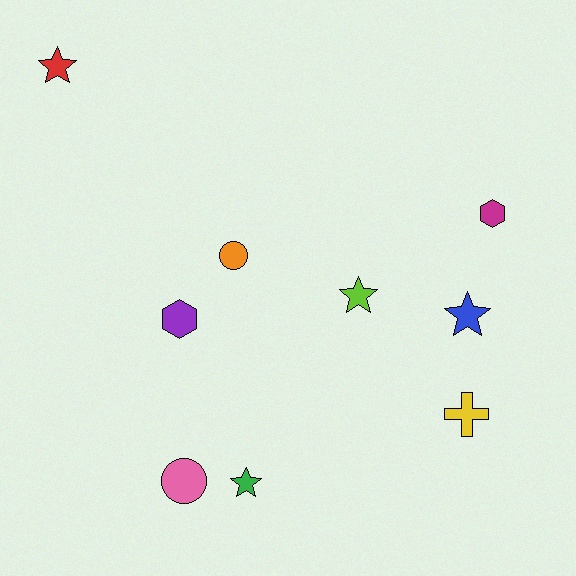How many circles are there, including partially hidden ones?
There are 2 circles.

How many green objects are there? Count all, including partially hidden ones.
There is 1 green object.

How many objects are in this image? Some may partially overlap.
There are 9 objects.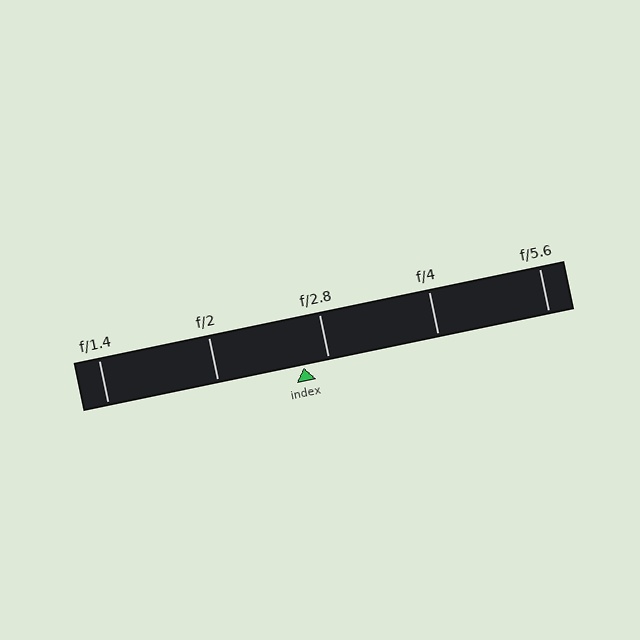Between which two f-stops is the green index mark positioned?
The index mark is between f/2 and f/2.8.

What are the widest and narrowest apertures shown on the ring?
The widest aperture shown is f/1.4 and the narrowest is f/5.6.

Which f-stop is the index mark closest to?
The index mark is closest to f/2.8.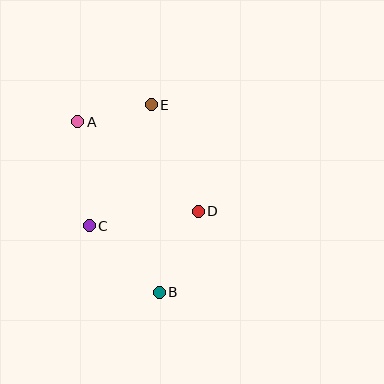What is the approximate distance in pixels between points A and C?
The distance between A and C is approximately 105 pixels.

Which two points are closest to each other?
Points A and E are closest to each other.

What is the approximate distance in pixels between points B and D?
The distance between B and D is approximately 90 pixels.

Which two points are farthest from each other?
Points A and B are farthest from each other.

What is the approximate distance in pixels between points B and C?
The distance between B and C is approximately 96 pixels.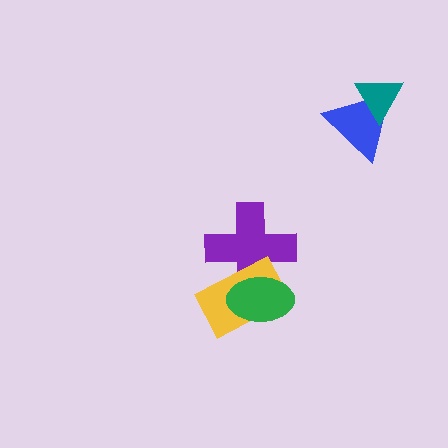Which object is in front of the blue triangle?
The teal triangle is in front of the blue triangle.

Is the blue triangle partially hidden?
Yes, it is partially covered by another shape.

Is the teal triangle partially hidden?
No, no other shape covers it.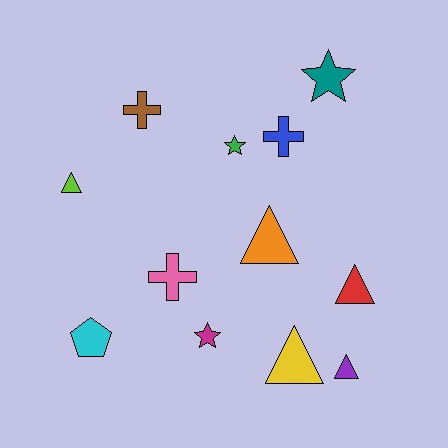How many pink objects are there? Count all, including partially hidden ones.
There is 1 pink object.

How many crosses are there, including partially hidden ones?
There are 3 crosses.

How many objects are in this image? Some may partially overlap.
There are 12 objects.